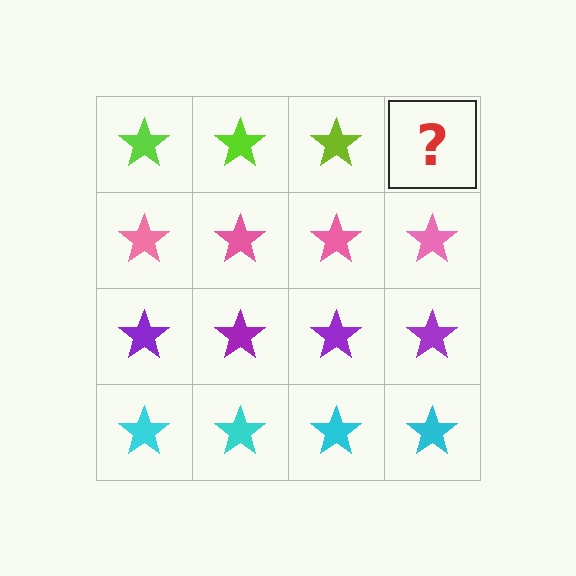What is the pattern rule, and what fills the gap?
The rule is that each row has a consistent color. The gap should be filled with a lime star.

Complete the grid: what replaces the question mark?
The question mark should be replaced with a lime star.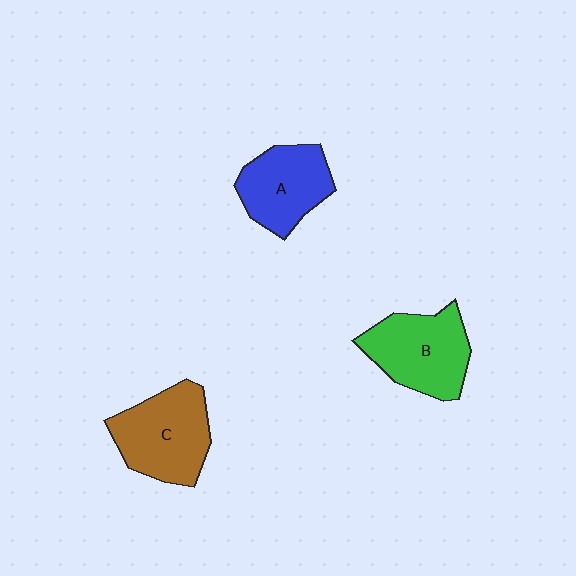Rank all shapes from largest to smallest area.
From largest to smallest: C (brown), B (green), A (blue).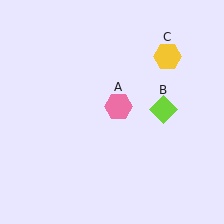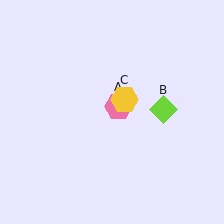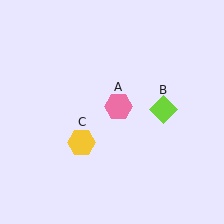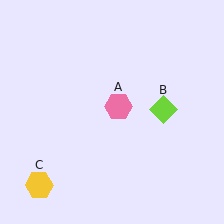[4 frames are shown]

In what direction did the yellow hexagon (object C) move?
The yellow hexagon (object C) moved down and to the left.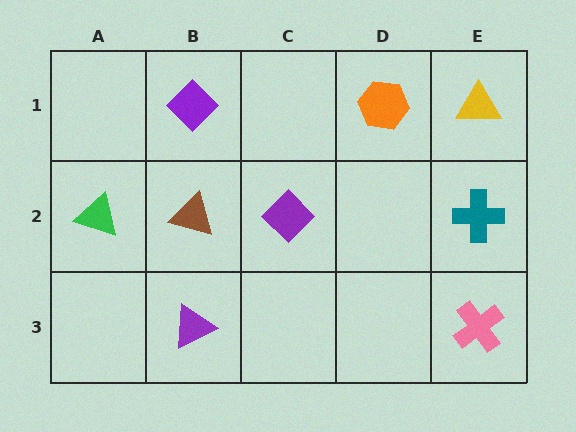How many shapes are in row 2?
4 shapes.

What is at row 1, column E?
A yellow triangle.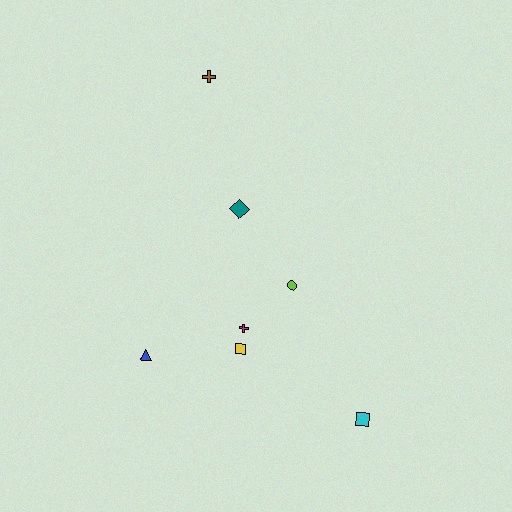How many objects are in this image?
There are 7 objects.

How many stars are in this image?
There are no stars.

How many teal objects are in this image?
There is 1 teal object.